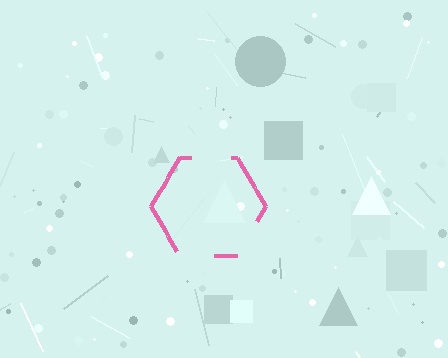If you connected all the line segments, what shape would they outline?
They would outline a hexagon.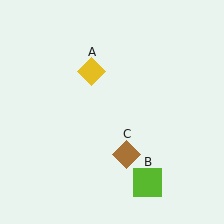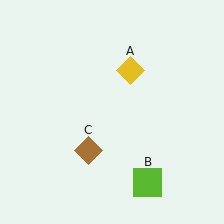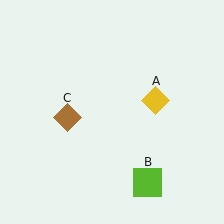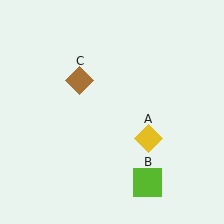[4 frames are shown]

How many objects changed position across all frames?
2 objects changed position: yellow diamond (object A), brown diamond (object C).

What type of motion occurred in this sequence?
The yellow diamond (object A), brown diamond (object C) rotated clockwise around the center of the scene.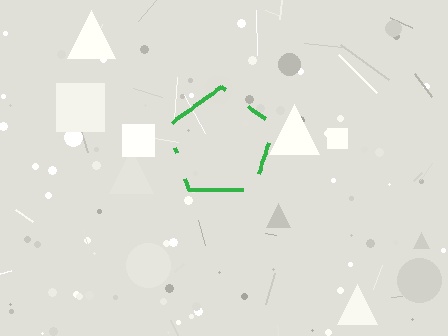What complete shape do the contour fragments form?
The contour fragments form a pentagon.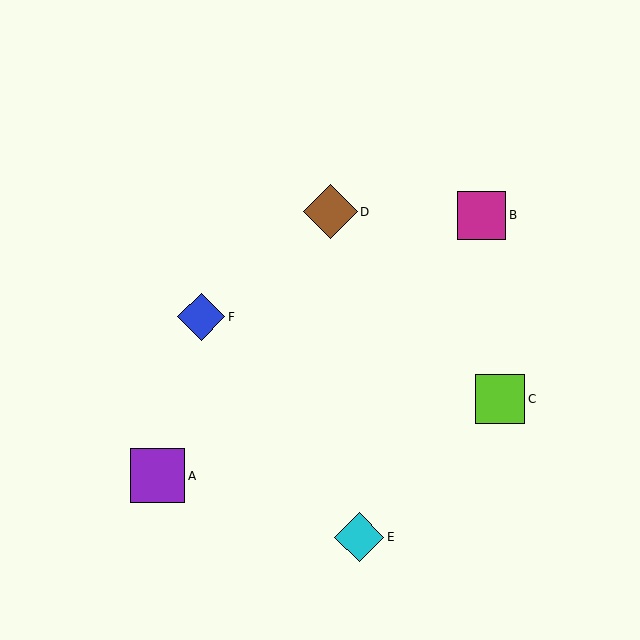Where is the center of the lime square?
The center of the lime square is at (500, 399).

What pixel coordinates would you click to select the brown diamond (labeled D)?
Click at (331, 212) to select the brown diamond D.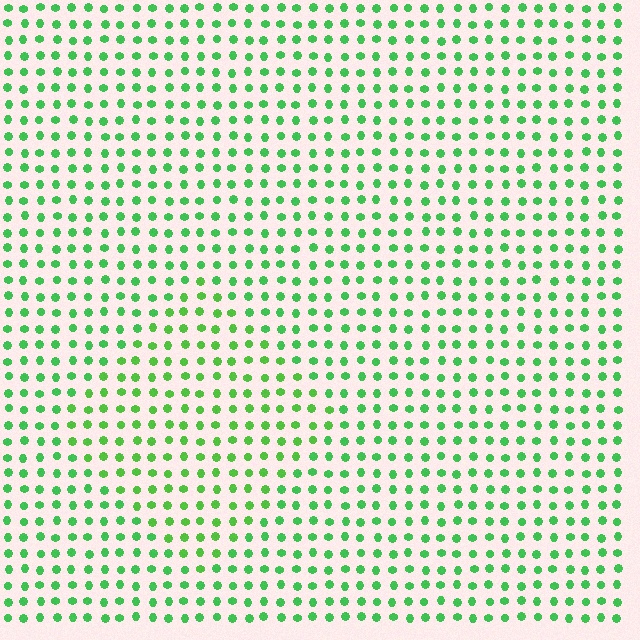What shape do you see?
I see a diamond.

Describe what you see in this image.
The image is filled with small green elements in a uniform arrangement. A diamond-shaped region is visible where the elements are tinted to a slightly different hue, forming a subtle color boundary.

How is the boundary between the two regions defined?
The boundary is defined purely by a slight shift in hue (about 17 degrees). Spacing, size, and orientation are identical on both sides.